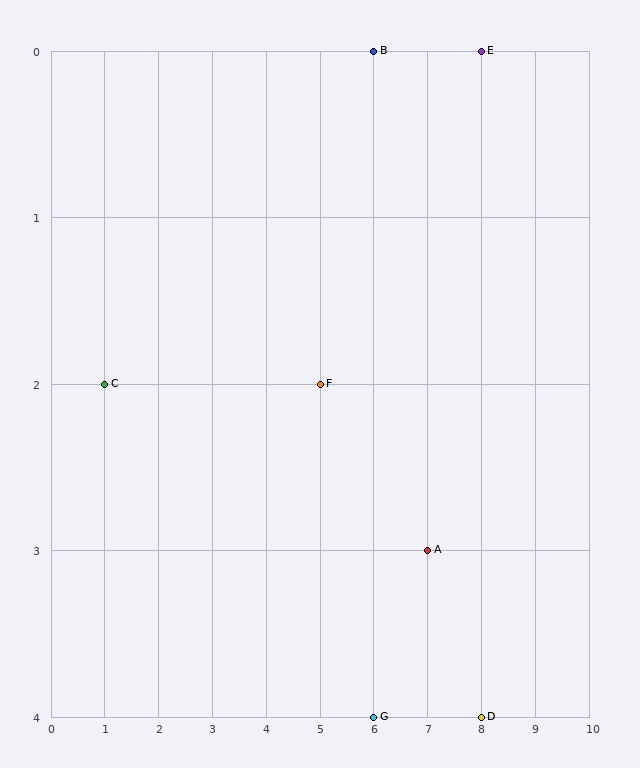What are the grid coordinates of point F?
Point F is at grid coordinates (5, 2).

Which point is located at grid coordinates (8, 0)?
Point E is at (8, 0).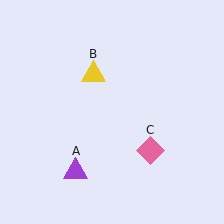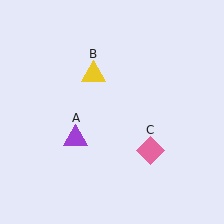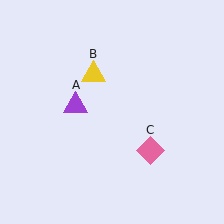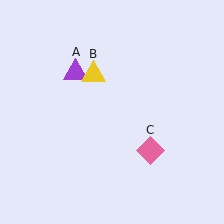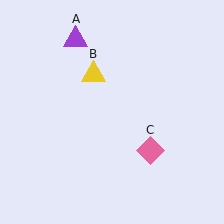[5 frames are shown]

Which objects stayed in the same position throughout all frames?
Yellow triangle (object B) and pink diamond (object C) remained stationary.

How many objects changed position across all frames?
1 object changed position: purple triangle (object A).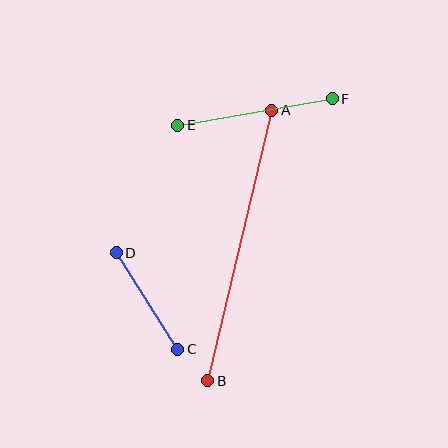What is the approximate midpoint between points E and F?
The midpoint is at approximately (255, 112) pixels.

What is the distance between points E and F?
The distance is approximately 157 pixels.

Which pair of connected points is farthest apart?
Points A and B are farthest apart.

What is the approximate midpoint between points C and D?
The midpoint is at approximately (147, 301) pixels.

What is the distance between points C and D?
The distance is approximately 115 pixels.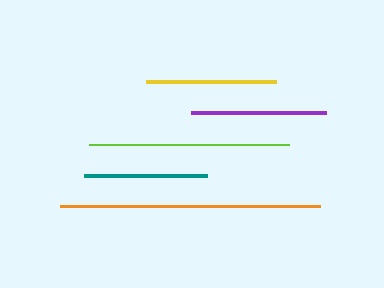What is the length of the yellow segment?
The yellow segment is approximately 130 pixels long.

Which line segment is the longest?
The orange line is the longest at approximately 260 pixels.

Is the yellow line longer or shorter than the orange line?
The orange line is longer than the yellow line.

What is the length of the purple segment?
The purple segment is approximately 136 pixels long.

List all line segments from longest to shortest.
From longest to shortest: orange, lime, purple, yellow, teal.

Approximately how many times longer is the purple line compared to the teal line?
The purple line is approximately 1.1 times the length of the teal line.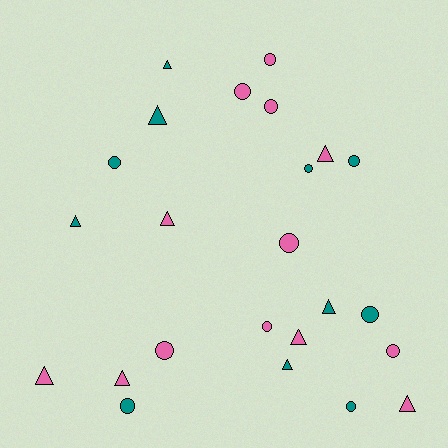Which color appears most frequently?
Pink, with 13 objects.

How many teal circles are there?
There are 6 teal circles.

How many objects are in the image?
There are 24 objects.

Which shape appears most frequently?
Circle, with 13 objects.